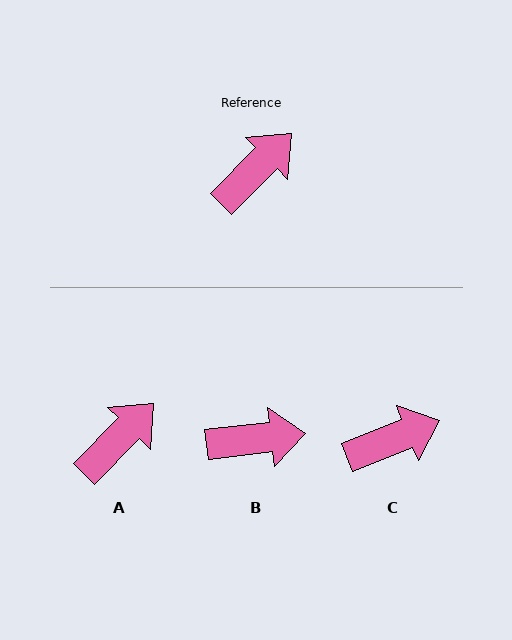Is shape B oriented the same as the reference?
No, it is off by about 39 degrees.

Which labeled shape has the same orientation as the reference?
A.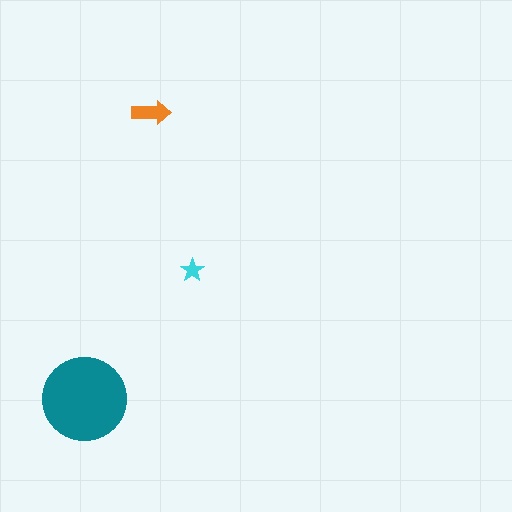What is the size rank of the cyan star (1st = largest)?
3rd.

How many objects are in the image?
There are 3 objects in the image.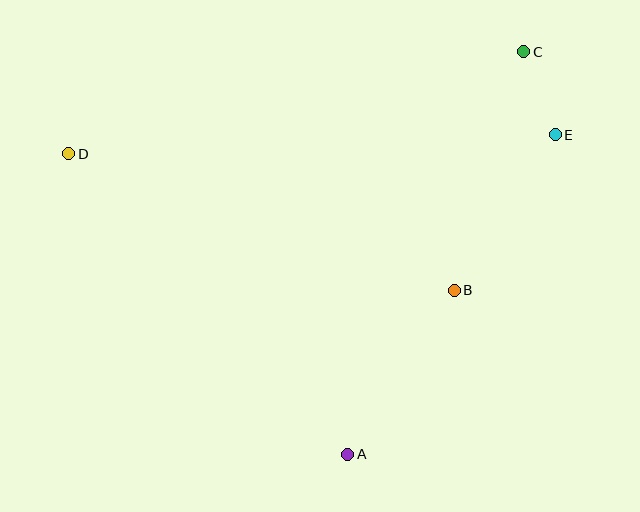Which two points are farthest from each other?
Points D and E are farthest from each other.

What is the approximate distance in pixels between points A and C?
The distance between A and C is approximately 439 pixels.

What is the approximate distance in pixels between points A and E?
The distance between A and E is approximately 381 pixels.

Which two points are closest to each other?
Points C and E are closest to each other.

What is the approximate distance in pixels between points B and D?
The distance between B and D is approximately 409 pixels.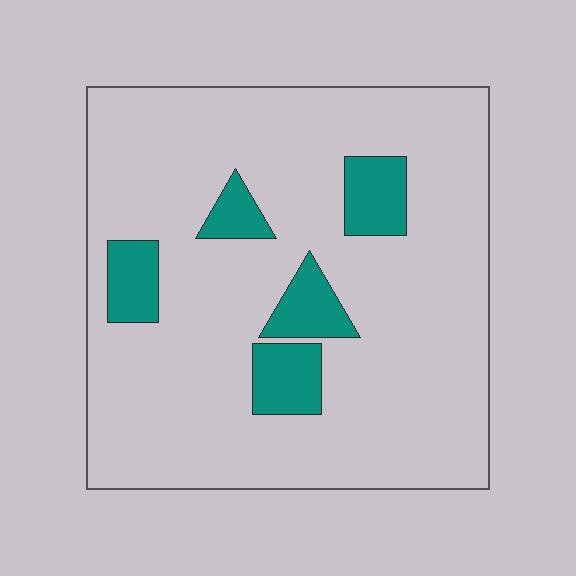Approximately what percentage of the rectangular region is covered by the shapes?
Approximately 15%.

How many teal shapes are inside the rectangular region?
5.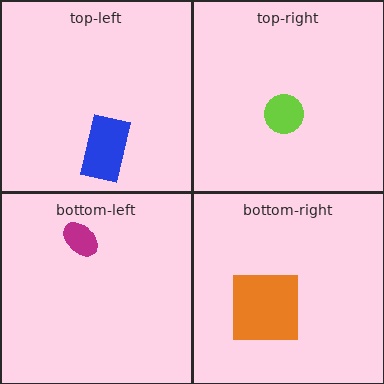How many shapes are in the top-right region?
1.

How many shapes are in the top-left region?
1.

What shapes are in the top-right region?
The lime circle.